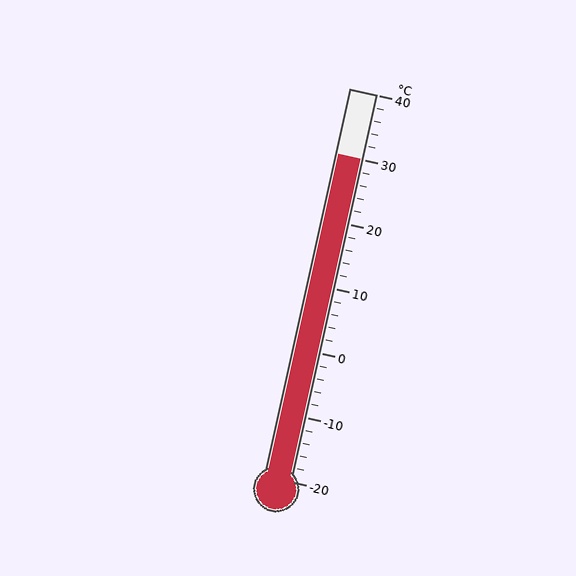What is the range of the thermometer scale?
The thermometer scale ranges from -20°C to 40°C.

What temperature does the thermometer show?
The thermometer shows approximately 30°C.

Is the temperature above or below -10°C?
The temperature is above -10°C.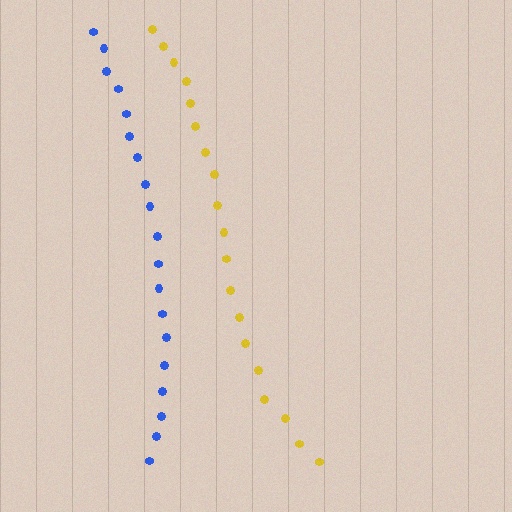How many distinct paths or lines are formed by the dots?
There are 2 distinct paths.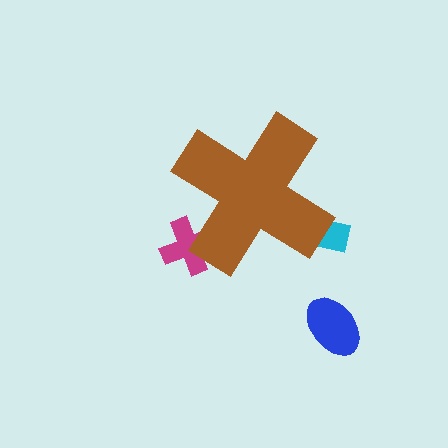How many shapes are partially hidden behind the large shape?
2 shapes are partially hidden.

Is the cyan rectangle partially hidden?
Yes, the cyan rectangle is partially hidden behind the brown cross.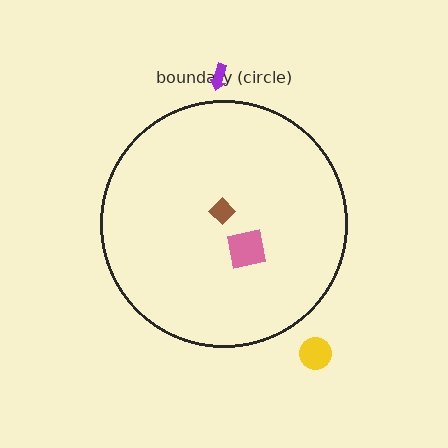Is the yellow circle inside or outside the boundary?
Outside.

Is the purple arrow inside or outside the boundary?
Outside.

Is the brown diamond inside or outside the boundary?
Inside.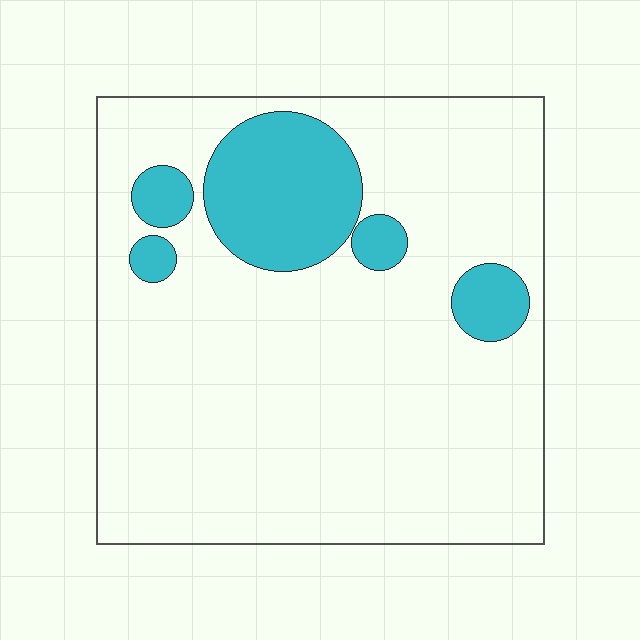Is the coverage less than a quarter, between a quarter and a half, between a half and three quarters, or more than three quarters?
Less than a quarter.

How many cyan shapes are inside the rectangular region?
5.